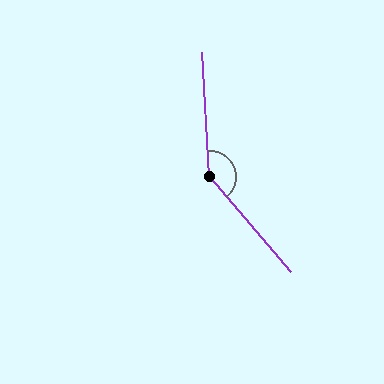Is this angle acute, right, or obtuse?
It is obtuse.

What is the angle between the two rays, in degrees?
Approximately 143 degrees.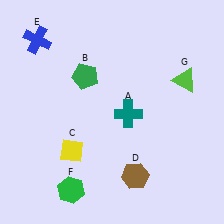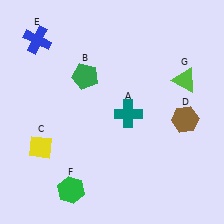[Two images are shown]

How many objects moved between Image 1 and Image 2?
2 objects moved between the two images.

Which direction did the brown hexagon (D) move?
The brown hexagon (D) moved up.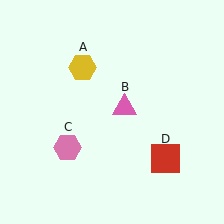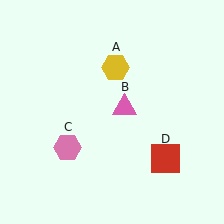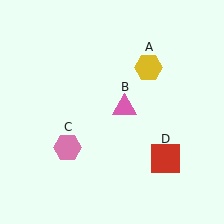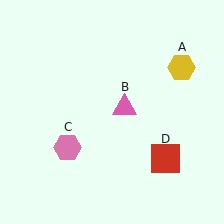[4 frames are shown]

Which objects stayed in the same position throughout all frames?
Pink triangle (object B) and pink hexagon (object C) and red square (object D) remained stationary.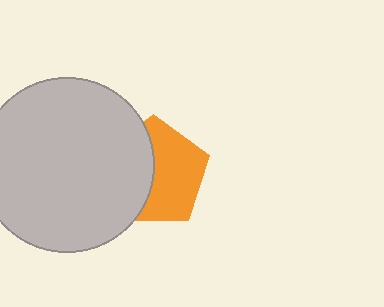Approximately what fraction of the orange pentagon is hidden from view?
Roughly 45% of the orange pentagon is hidden behind the light gray circle.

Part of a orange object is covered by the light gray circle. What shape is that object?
It is a pentagon.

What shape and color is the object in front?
The object in front is a light gray circle.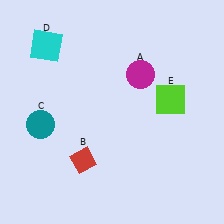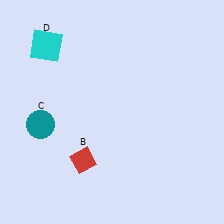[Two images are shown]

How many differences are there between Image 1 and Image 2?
There are 2 differences between the two images.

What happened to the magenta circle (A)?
The magenta circle (A) was removed in Image 2. It was in the top-right area of Image 1.